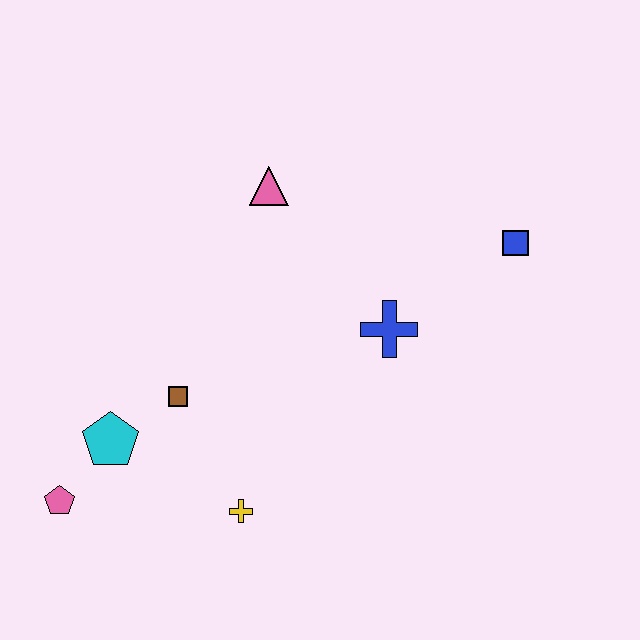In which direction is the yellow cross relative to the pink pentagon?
The yellow cross is to the right of the pink pentagon.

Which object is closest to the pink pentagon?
The cyan pentagon is closest to the pink pentagon.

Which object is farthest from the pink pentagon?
The blue square is farthest from the pink pentagon.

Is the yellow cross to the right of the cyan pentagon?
Yes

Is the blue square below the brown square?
No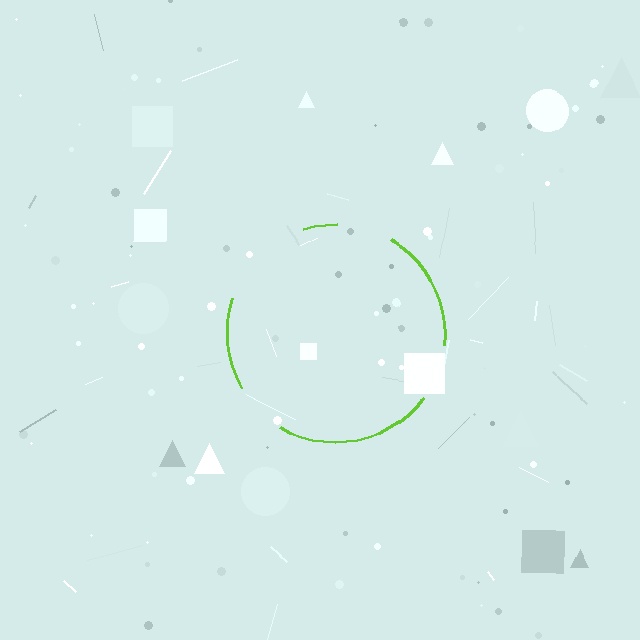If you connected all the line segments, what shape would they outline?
They would outline a circle.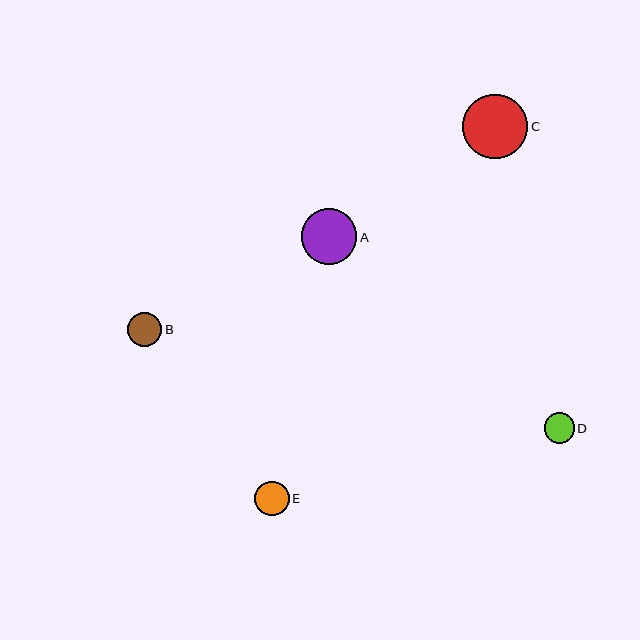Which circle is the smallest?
Circle D is the smallest with a size of approximately 30 pixels.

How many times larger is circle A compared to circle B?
Circle A is approximately 1.6 times the size of circle B.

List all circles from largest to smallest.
From largest to smallest: C, A, B, E, D.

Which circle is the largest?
Circle C is the largest with a size of approximately 65 pixels.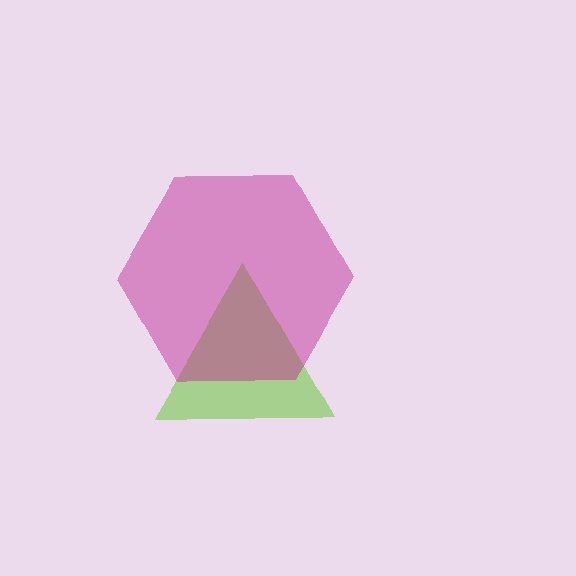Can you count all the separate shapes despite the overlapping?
Yes, there are 2 separate shapes.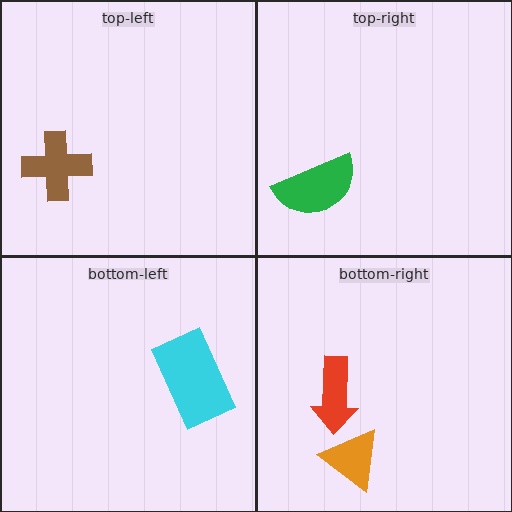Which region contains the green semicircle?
The top-right region.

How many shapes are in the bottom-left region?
1.